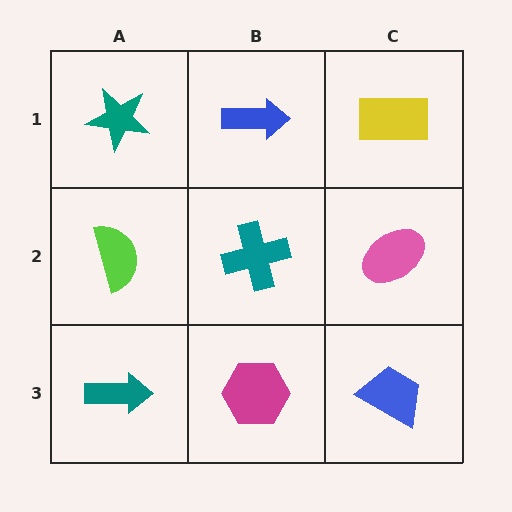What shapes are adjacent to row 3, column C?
A pink ellipse (row 2, column C), a magenta hexagon (row 3, column B).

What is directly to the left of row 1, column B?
A teal star.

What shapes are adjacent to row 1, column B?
A teal cross (row 2, column B), a teal star (row 1, column A), a yellow rectangle (row 1, column C).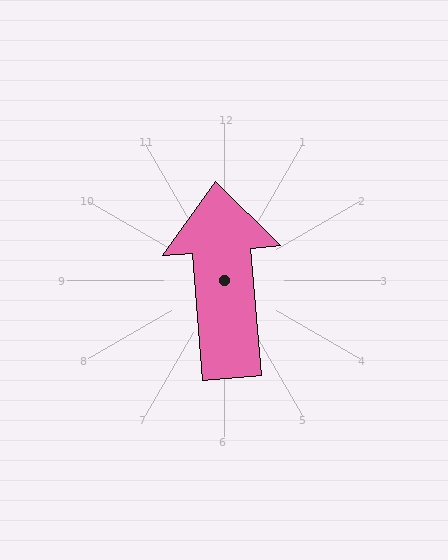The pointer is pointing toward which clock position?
Roughly 12 o'clock.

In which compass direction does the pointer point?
North.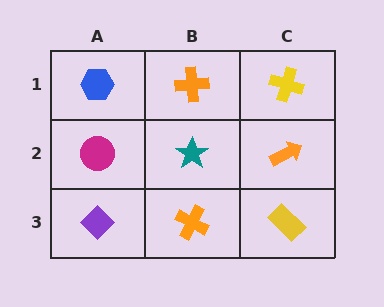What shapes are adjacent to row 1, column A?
A magenta circle (row 2, column A), an orange cross (row 1, column B).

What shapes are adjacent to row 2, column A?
A blue hexagon (row 1, column A), a purple diamond (row 3, column A), a teal star (row 2, column B).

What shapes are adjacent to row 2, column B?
An orange cross (row 1, column B), an orange cross (row 3, column B), a magenta circle (row 2, column A), an orange arrow (row 2, column C).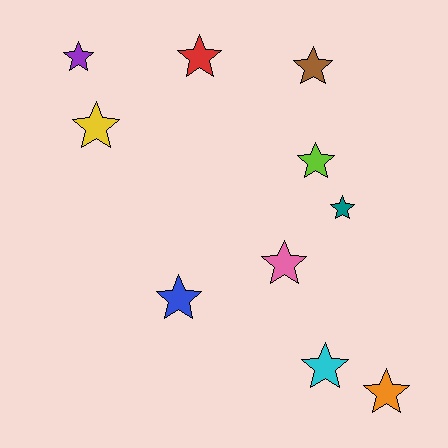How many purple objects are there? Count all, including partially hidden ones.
There is 1 purple object.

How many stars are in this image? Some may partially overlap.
There are 10 stars.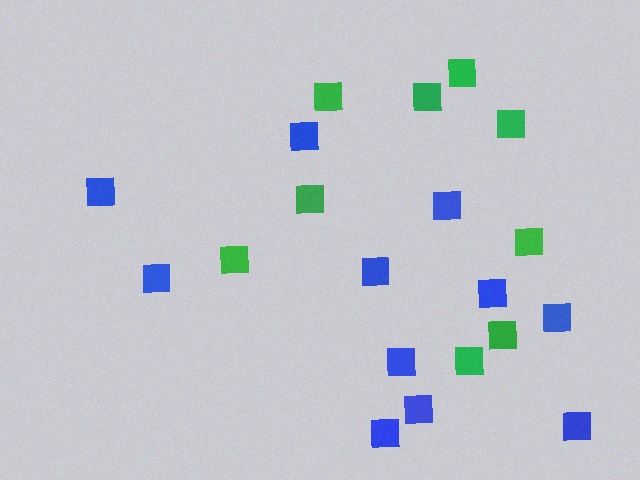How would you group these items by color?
There are 2 groups: one group of green squares (9) and one group of blue squares (11).